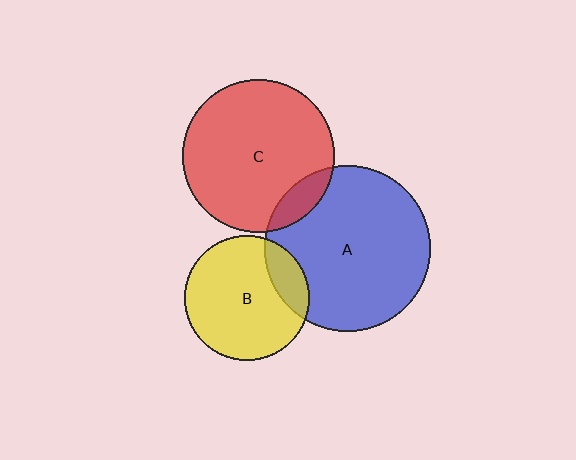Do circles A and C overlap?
Yes.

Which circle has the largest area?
Circle A (blue).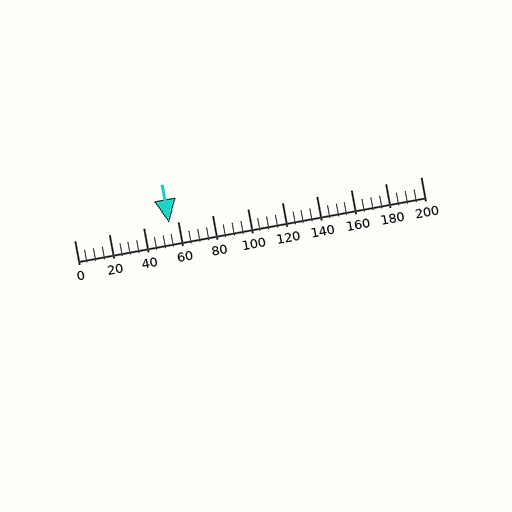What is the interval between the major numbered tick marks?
The major tick marks are spaced 20 units apart.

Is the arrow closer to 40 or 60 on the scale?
The arrow is closer to 60.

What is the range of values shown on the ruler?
The ruler shows values from 0 to 200.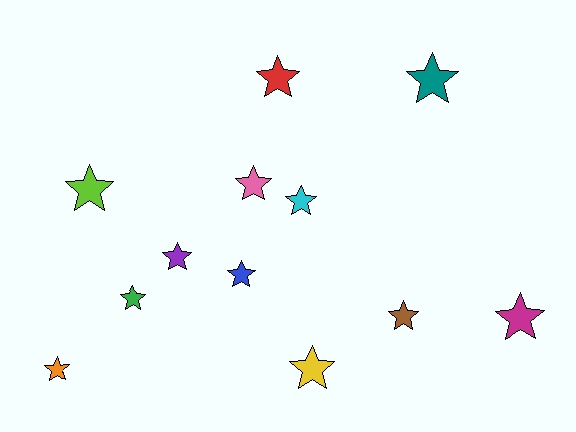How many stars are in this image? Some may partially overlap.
There are 12 stars.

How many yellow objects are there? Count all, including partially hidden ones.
There is 1 yellow object.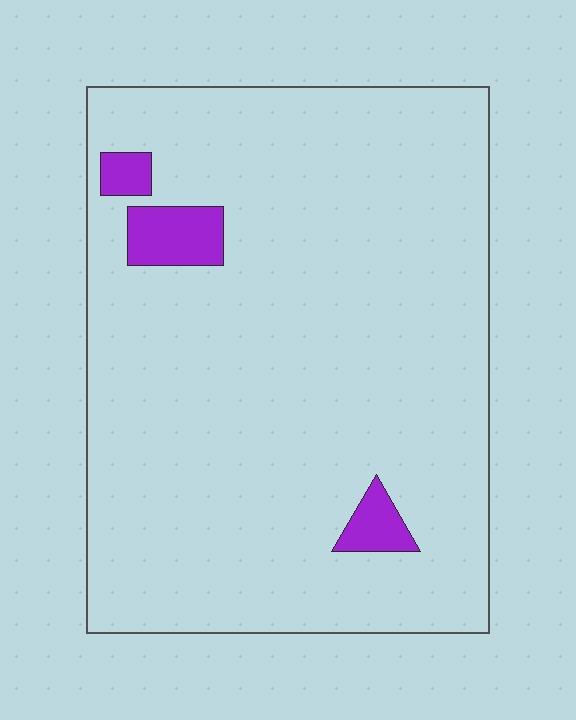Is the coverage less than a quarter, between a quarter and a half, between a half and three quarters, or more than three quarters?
Less than a quarter.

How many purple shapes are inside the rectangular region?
3.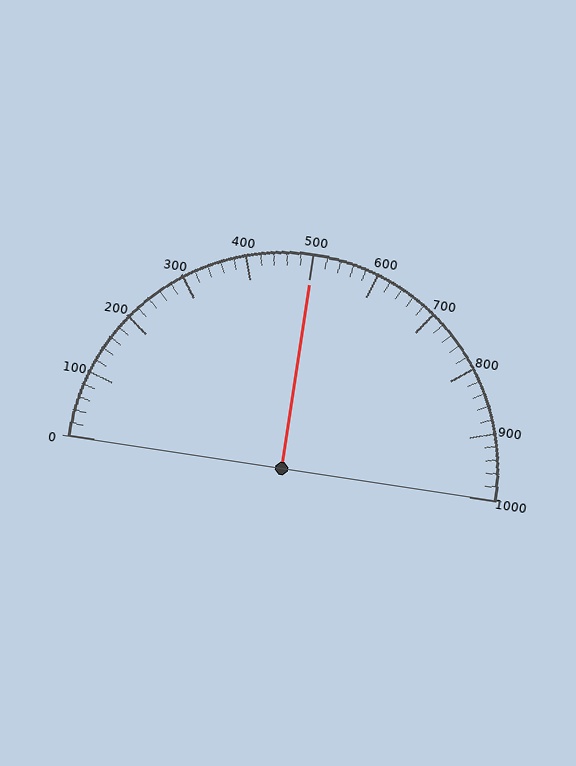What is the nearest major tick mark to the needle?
The nearest major tick mark is 500.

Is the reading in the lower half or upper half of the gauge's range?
The reading is in the upper half of the range (0 to 1000).